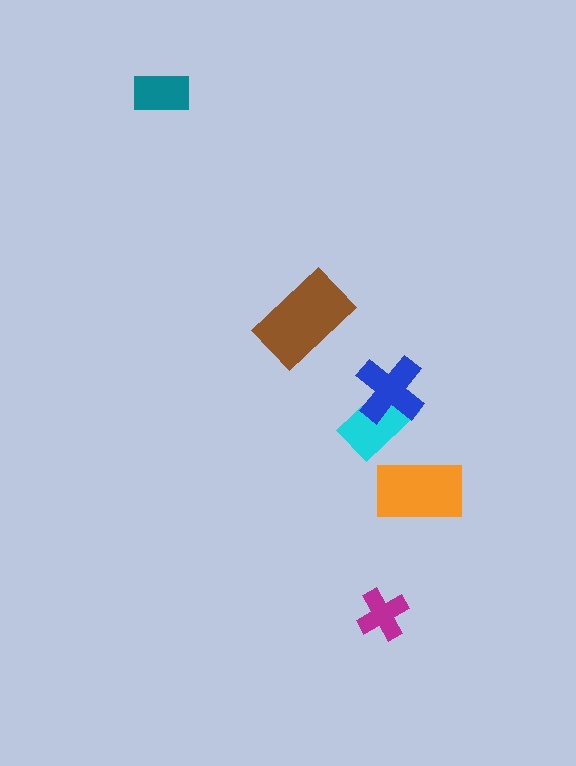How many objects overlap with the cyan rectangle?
1 object overlaps with the cyan rectangle.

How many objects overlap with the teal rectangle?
0 objects overlap with the teal rectangle.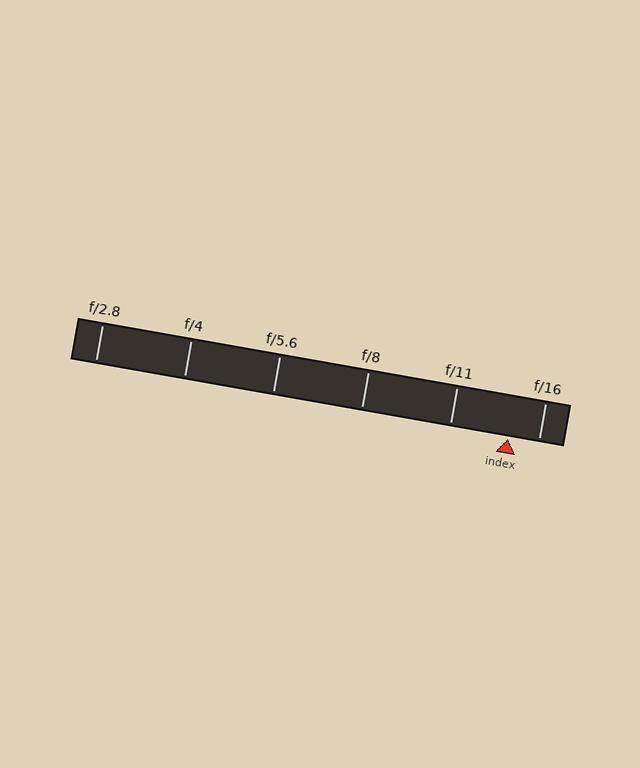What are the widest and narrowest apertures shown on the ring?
The widest aperture shown is f/2.8 and the narrowest is f/16.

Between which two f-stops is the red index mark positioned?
The index mark is between f/11 and f/16.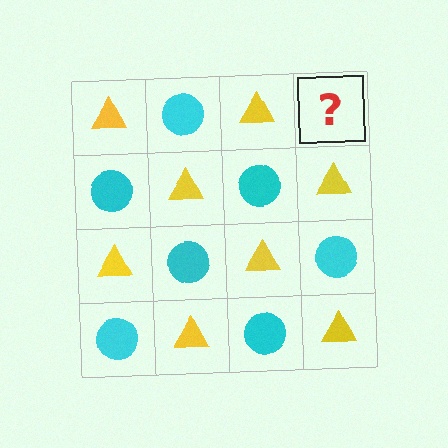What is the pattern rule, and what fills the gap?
The rule is that it alternates yellow triangle and cyan circle in a checkerboard pattern. The gap should be filled with a cyan circle.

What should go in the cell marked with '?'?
The missing cell should contain a cyan circle.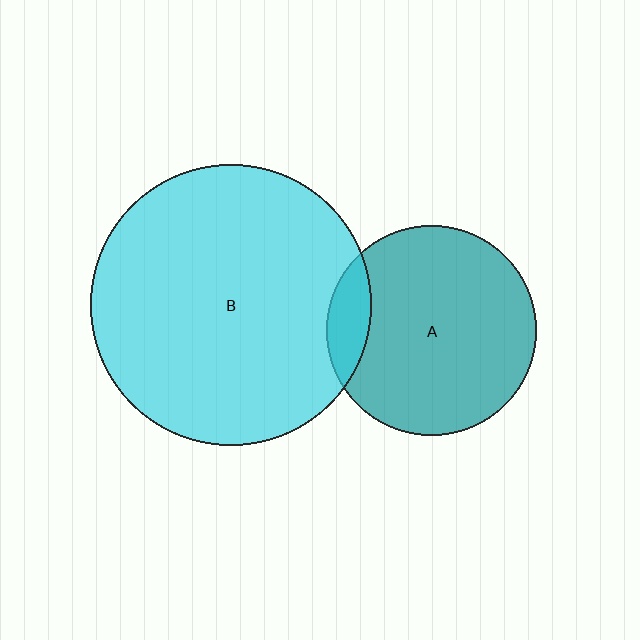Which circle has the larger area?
Circle B (cyan).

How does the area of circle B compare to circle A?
Approximately 1.8 times.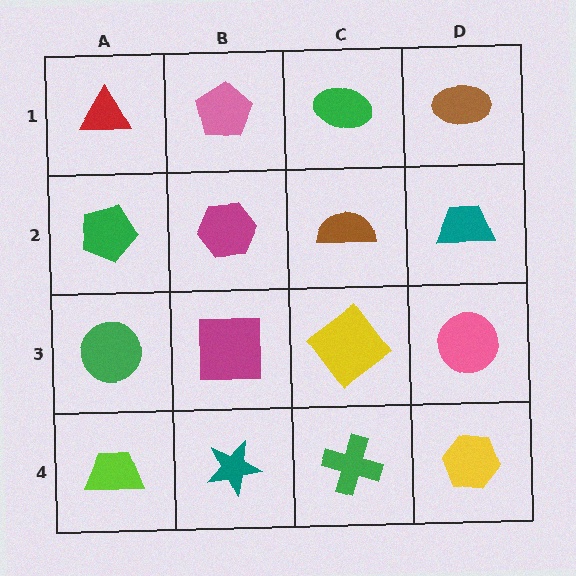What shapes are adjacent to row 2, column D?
A brown ellipse (row 1, column D), a pink circle (row 3, column D), a brown semicircle (row 2, column C).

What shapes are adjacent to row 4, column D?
A pink circle (row 3, column D), a green cross (row 4, column C).